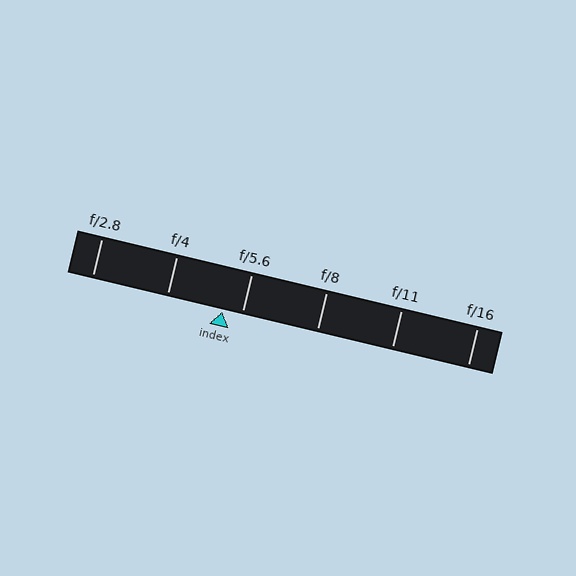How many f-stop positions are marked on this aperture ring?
There are 6 f-stop positions marked.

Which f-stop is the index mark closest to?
The index mark is closest to f/5.6.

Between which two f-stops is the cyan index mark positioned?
The index mark is between f/4 and f/5.6.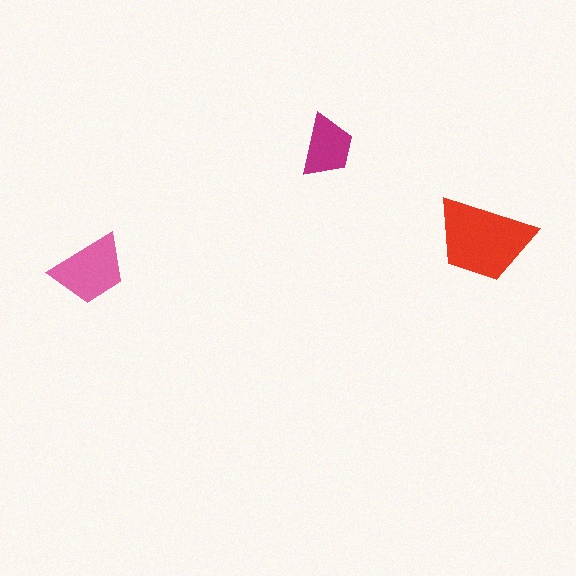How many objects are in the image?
There are 3 objects in the image.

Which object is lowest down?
The pink trapezoid is bottommost.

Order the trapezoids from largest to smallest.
the red one, the pink one, the magenta one.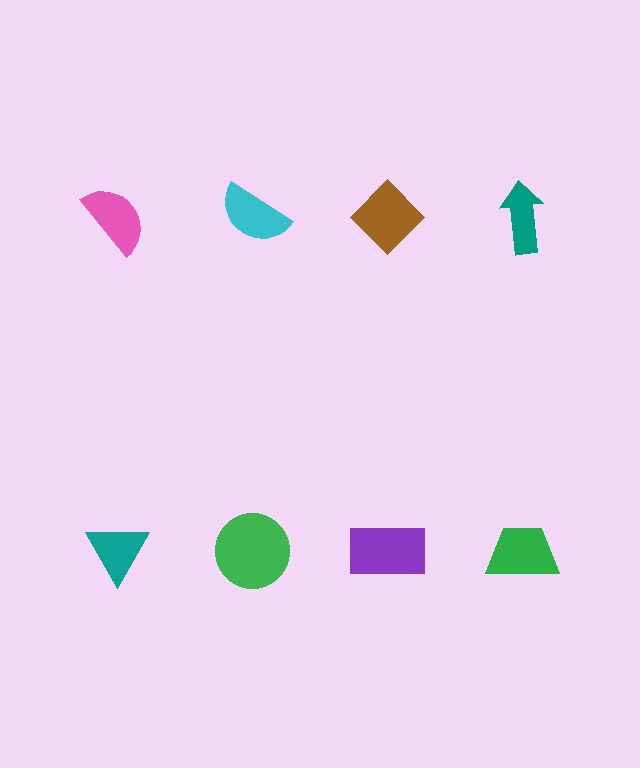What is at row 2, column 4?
A green trapezoid.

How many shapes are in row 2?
4 shapes.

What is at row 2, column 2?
A green circle.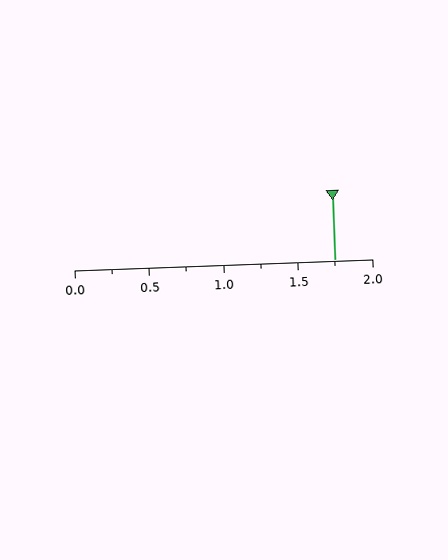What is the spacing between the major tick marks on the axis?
The major ticks are spaced 0.5 apart.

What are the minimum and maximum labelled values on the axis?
The axis runs from 0.0 to 2.0.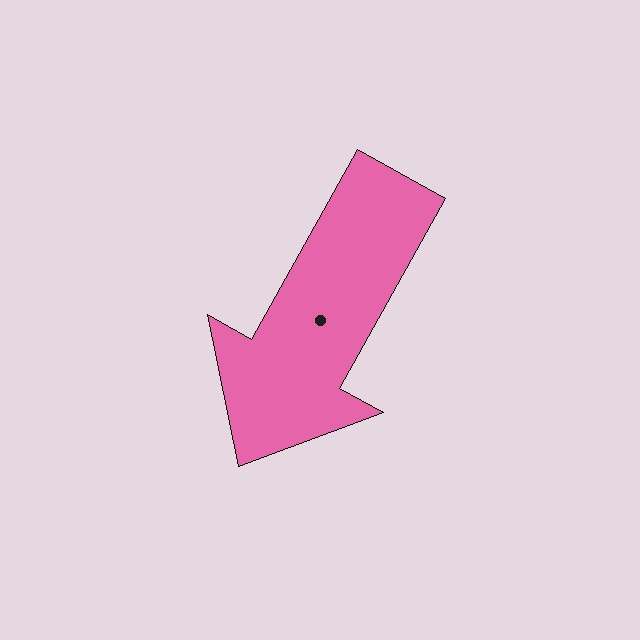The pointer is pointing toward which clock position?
Roughly 7 o'clock.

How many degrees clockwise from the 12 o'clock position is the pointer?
Approximately 209 degrees.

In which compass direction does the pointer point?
Southwest.